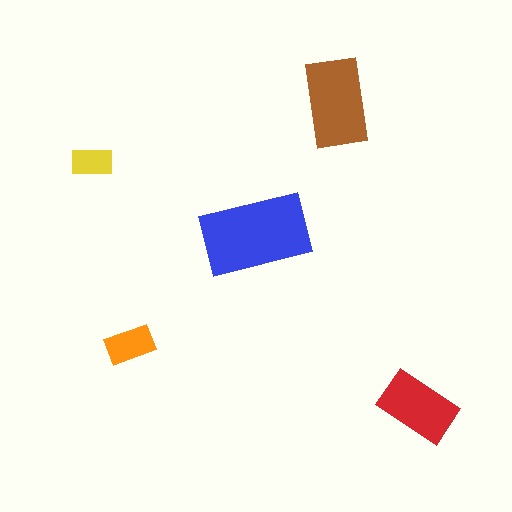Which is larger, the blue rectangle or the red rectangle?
The blue one.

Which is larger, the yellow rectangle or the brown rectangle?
The brown one.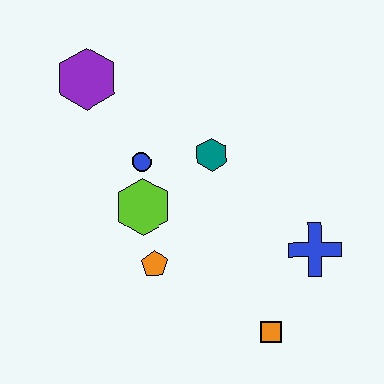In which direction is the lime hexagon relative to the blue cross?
The lime hexagon is to the left of the blue cross.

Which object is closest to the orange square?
The blue cross is closest to the orange square.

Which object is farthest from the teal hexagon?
The orange square is farthest from the teal hexagon.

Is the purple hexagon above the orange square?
Yes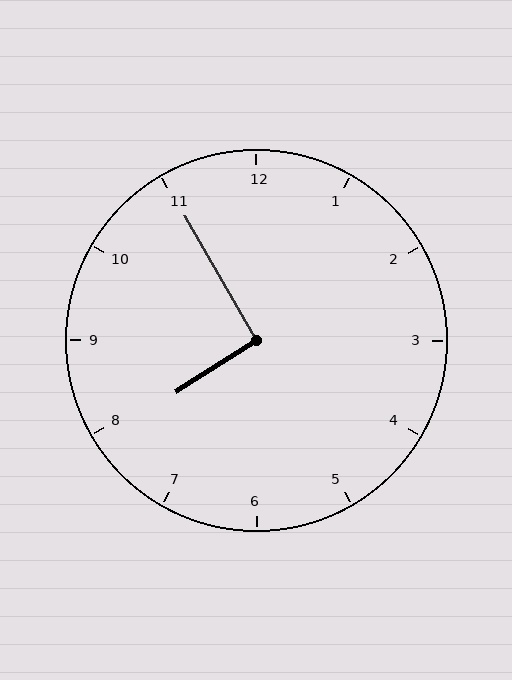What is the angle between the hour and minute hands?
Approximately 92 degrees.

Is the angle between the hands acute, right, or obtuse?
It is right.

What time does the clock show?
7:55.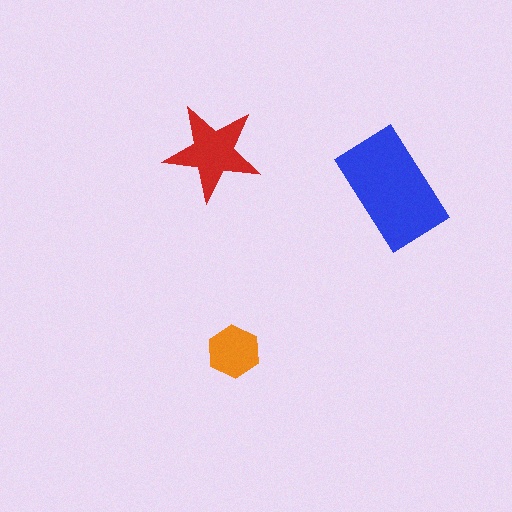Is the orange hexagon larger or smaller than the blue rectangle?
Smaller.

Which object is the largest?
The blue rectangle.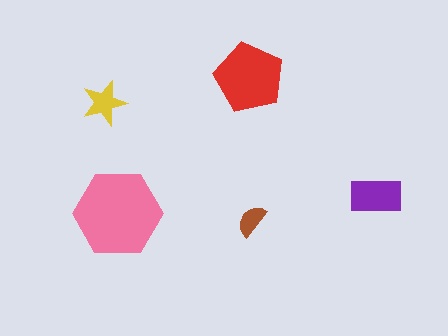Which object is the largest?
The pink hexagon.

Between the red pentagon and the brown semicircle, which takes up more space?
The red pentagon.